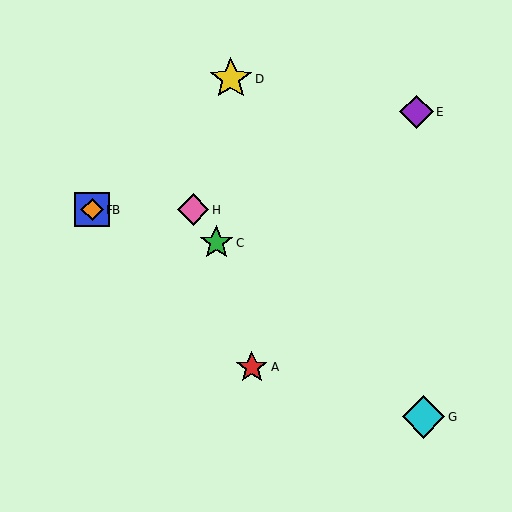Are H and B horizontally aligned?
Yes, both are at y≈210.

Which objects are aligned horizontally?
Objects B, F, H are aligned horizontally.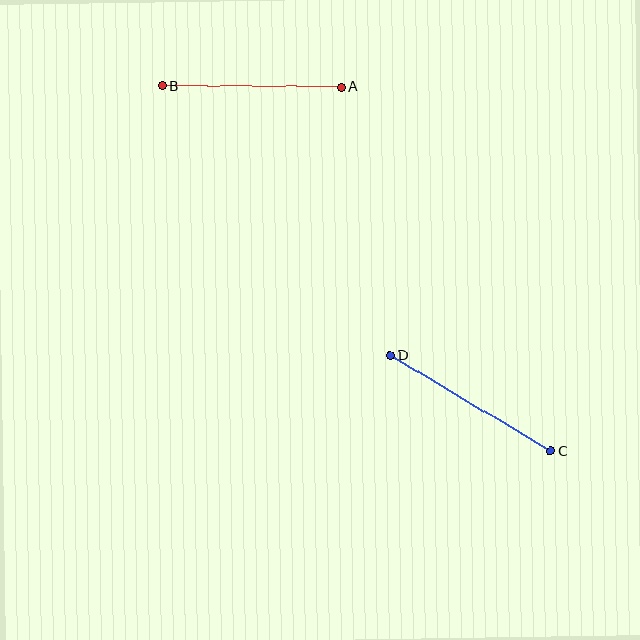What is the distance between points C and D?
The distance is approximately 187 pixels.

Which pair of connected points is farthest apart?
Points C and D are farthest apart.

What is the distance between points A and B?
The distance is approximately 179 pixels.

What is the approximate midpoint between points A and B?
The midpoint is at approximately (252, 87) pixels.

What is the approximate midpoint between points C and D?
The midpoint is at approximately (471, 403) pixels.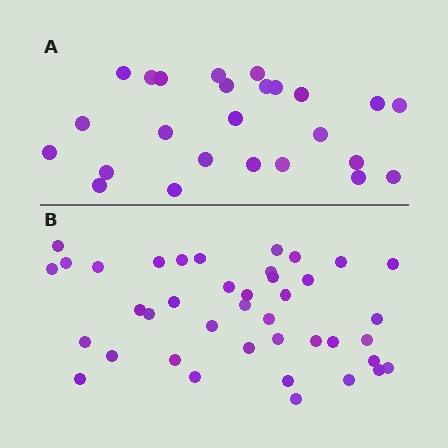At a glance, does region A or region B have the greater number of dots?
Region B (the bottom region) has more dots.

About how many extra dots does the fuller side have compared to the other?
Region B has approximately 15 more dots than region A.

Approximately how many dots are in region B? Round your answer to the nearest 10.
About 40 dots.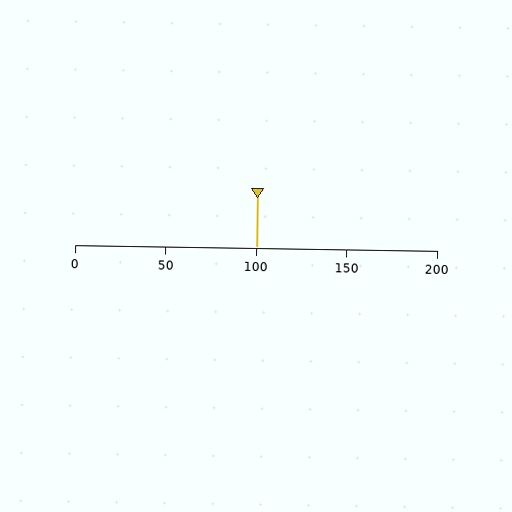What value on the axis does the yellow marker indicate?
The marker indicates approximately 100.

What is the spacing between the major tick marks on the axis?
The major ticks are spaced 50 apart.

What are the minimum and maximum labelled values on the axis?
The axis runs from 0 to 200.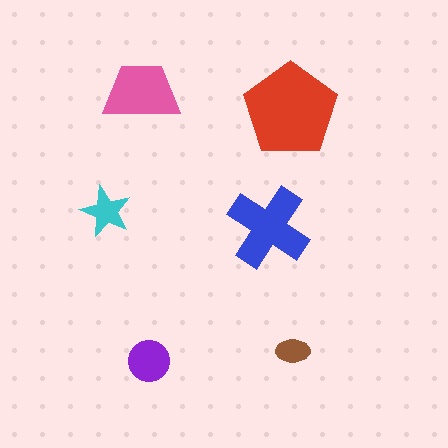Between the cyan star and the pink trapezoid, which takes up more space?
The pink trapezoid.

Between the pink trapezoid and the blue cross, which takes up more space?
The blue cross.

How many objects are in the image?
There are 6 objects in the image.